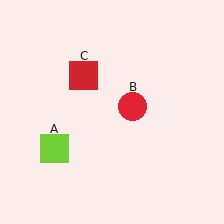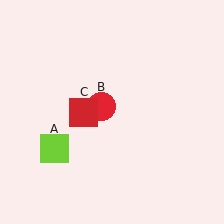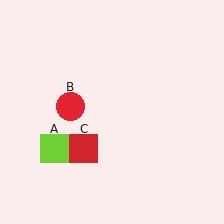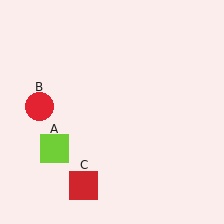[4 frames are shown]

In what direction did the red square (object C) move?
The red square (object C) moved down.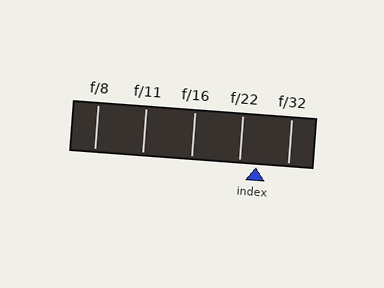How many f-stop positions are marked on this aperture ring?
There are 5 f-stop positions marked.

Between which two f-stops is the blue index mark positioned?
The index mark is between f/22 and f/32.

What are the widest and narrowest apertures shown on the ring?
The widest aperture shown is f/8 and the narrowest is f/32.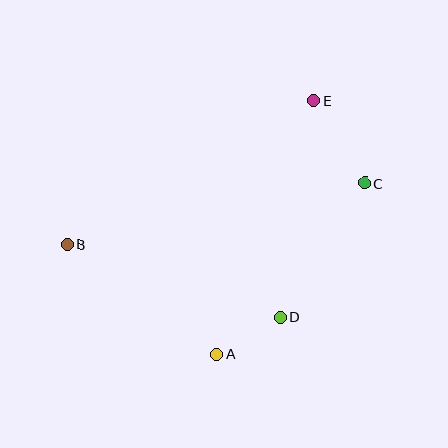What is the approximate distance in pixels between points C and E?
The distance between C and E is approximately 97 pixels.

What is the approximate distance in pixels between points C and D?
The distance between C and D is approximately 158 pixels.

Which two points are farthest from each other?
Points B and C are farthest from each other.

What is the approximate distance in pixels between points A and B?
The distance between A and B is approximately 185 pixels.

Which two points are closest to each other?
Points A and D are closest to each other.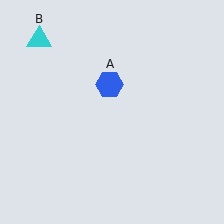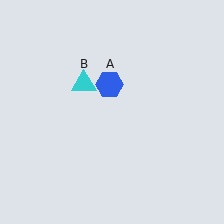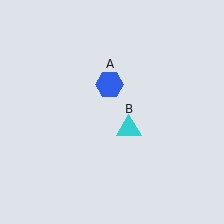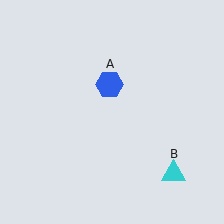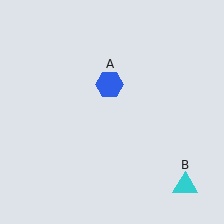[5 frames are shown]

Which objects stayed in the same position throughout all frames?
Blue hexagon (object A) remained stationary.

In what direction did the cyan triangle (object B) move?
The cyan triangle (object B) moved down and to the right.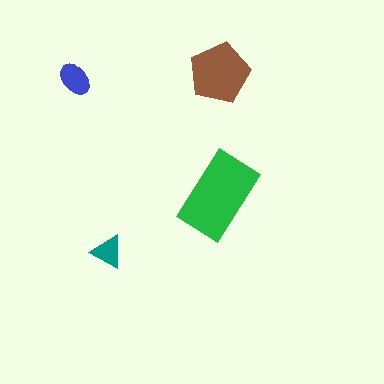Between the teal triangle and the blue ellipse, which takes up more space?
The blue ellipse.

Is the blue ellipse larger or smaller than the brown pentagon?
Smaller.